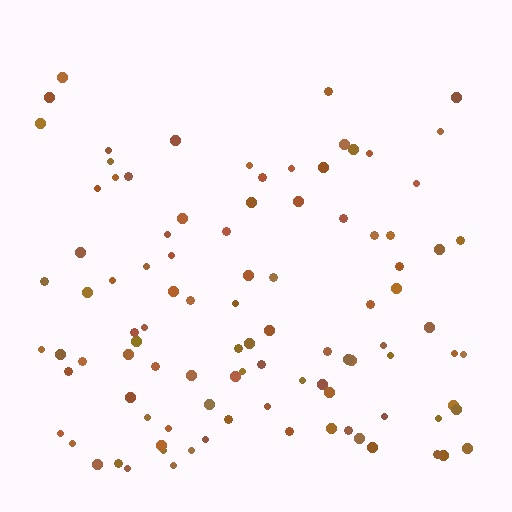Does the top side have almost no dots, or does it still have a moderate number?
Still a moderate number, just noticeably fewer than the bottom.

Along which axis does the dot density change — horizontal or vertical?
Vertical.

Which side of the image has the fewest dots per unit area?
The top.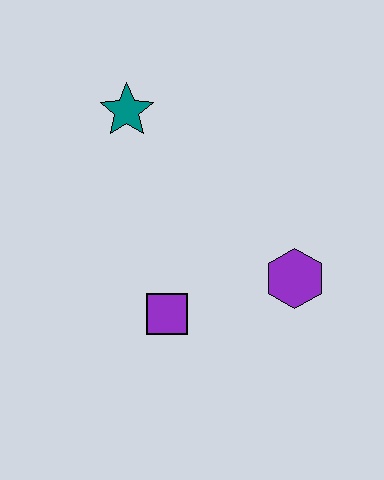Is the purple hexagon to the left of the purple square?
No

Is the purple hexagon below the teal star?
Yes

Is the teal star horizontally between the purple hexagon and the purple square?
No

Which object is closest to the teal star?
The purple square is closest to the teal star.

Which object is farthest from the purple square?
The teal star is farthest from the purple square.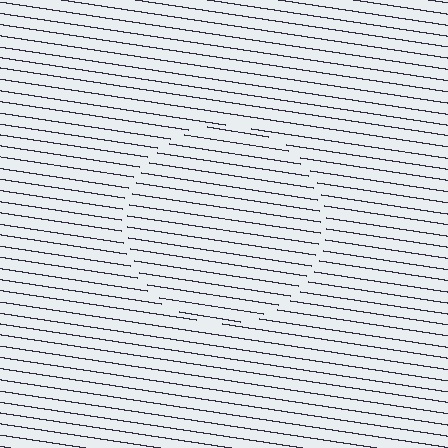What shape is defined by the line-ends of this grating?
An illusory circle. The interior of the shape contains the same grating, shifted by half a period — the contour is defined by the phase discontinuity where line-ends from the inner and outer gratings abut.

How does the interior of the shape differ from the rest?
The interior of the shape contains the same grating, shifted by half a period — the contour is defined by the phase discontinuity where line-ends from the inner and outer gratings abut.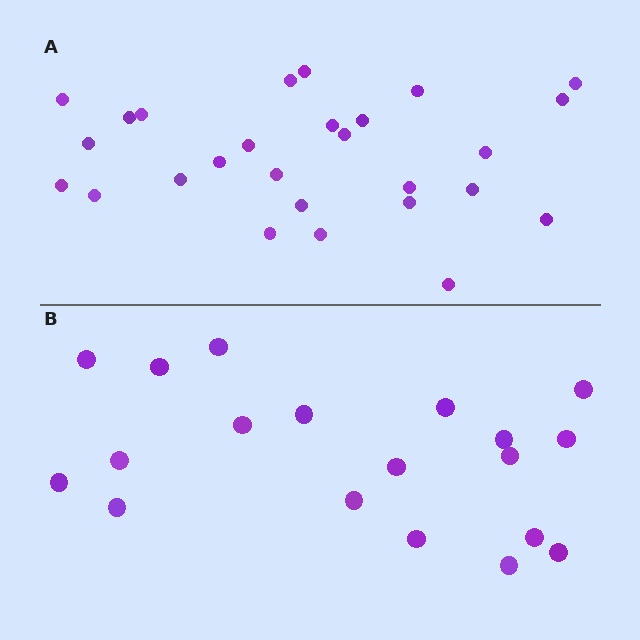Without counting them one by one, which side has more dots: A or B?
Region A (the top region) has more dots.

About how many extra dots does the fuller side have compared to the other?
Region A has roughly 8 or so more dots than region B.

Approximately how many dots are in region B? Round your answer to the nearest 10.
About 20 dots. (The exact count is 19, which rounds to 20.)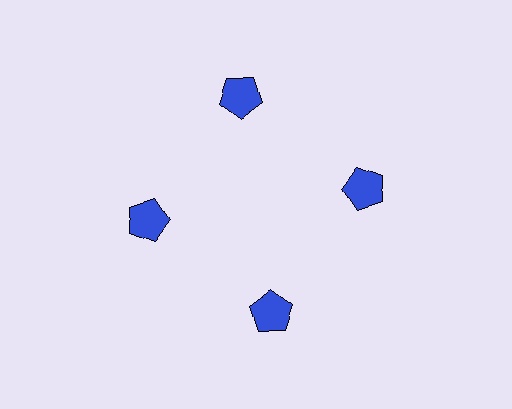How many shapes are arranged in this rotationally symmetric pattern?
There are 4 shapes, arranged in 4 groups of 1.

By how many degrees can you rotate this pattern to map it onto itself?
The pattern maps onto itself every 90 degrees of rotation.